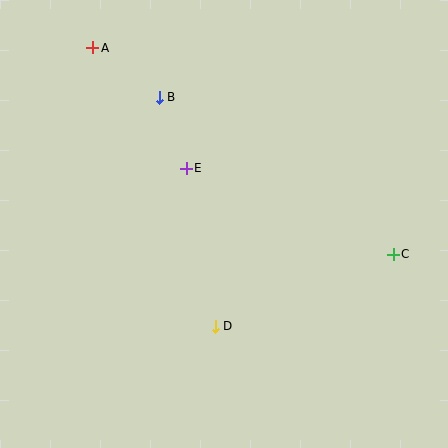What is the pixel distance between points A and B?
The distance between A and B is 83 pixels.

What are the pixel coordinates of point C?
Point C is at (393, 254).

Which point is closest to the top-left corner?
Point A is closest to the top-left corner.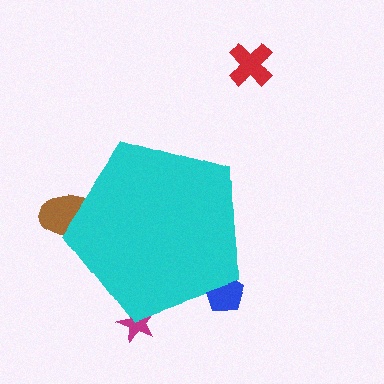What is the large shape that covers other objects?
A cyan pentagon.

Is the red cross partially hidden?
No, the red cross is fully visible.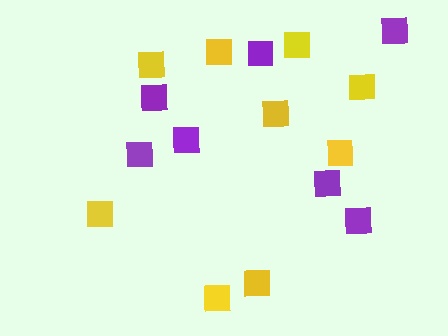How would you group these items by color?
There are 2 groups: one group of yellow squares (9) and one group of purple squares (7).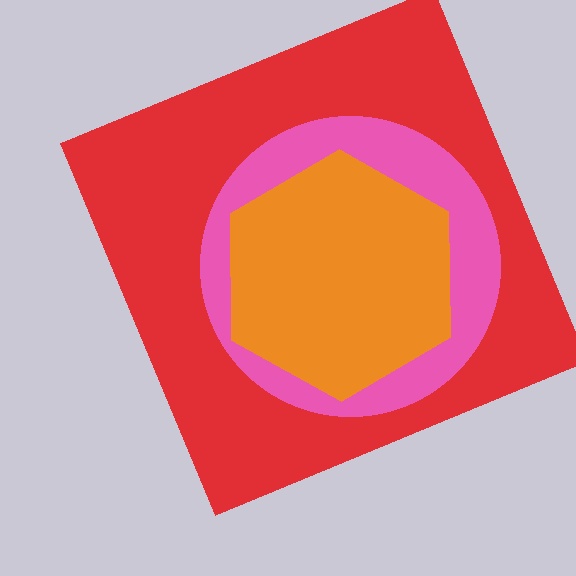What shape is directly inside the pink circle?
The orange hexagon.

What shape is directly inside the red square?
The pink circle.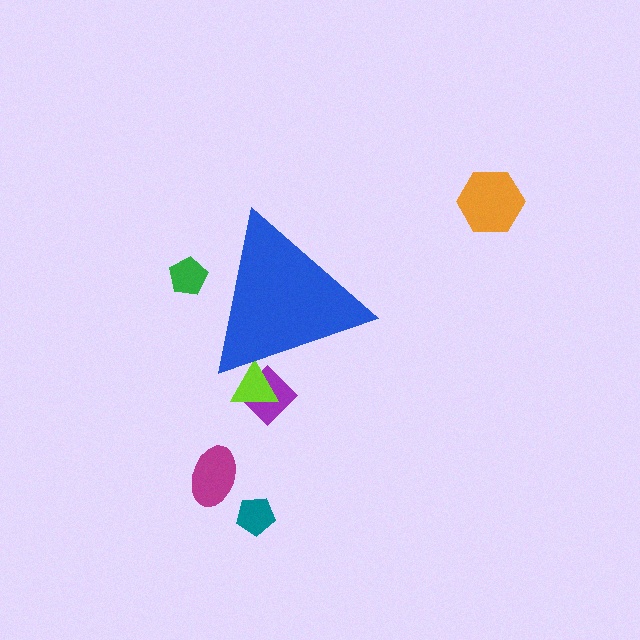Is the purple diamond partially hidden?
Yes, the purple diamond is partially hidden behind the blue triangle.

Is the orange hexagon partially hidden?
No, the orange hexagon is fully visible.